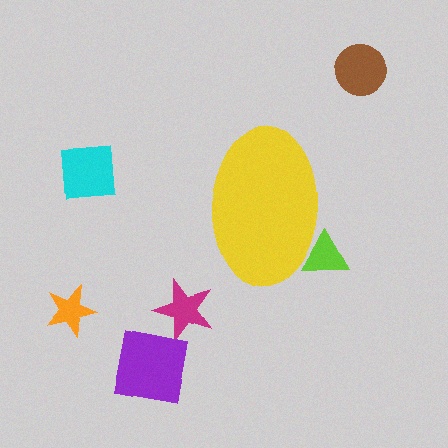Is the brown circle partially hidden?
No, the brown circle is fully visible.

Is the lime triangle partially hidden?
Yes, the lime triangle is partially hidden behind the yellow ellipse.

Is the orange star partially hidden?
No, the orange star is fully visible.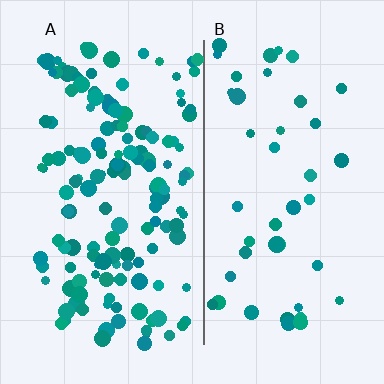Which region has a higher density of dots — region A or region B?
A (the left).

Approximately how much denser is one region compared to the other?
Approximately 3.4× — region A over region B.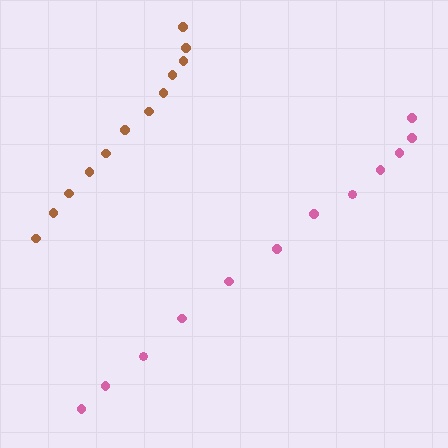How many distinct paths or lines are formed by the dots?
There are 2 distinct paths.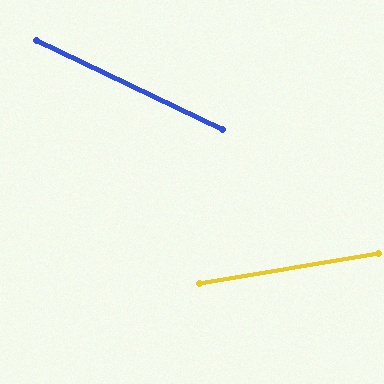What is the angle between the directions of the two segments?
Approximately 35 degrees.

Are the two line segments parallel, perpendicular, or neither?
Neither parallel nor perpendicular — they differ by about 35°.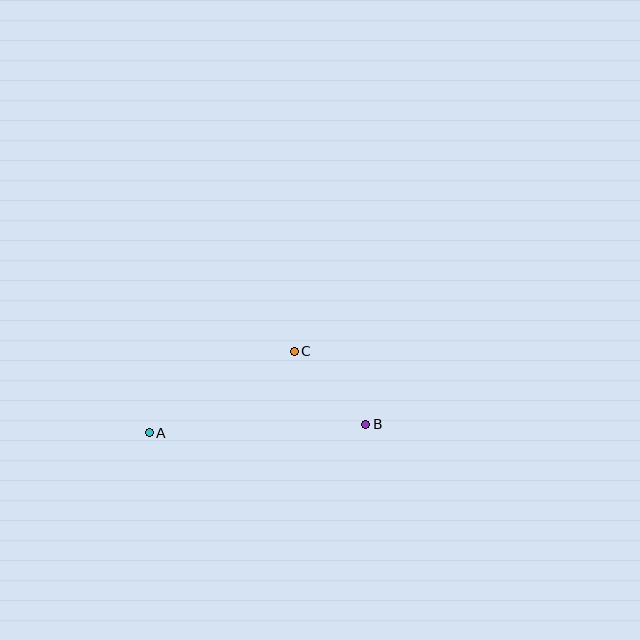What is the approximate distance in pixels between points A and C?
The distance between A and C is approximately 166 pixels.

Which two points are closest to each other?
Points B and C are closest to each other.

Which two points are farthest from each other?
Points A and B are farthest from each other.